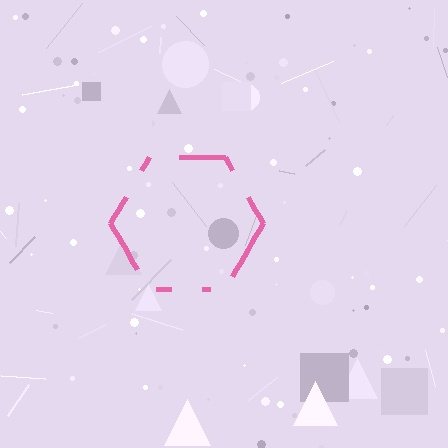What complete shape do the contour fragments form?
The contour fragments form a hexagon.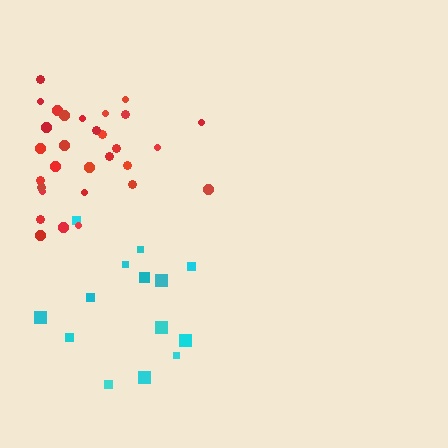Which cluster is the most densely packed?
Red.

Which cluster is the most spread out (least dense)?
Cyan.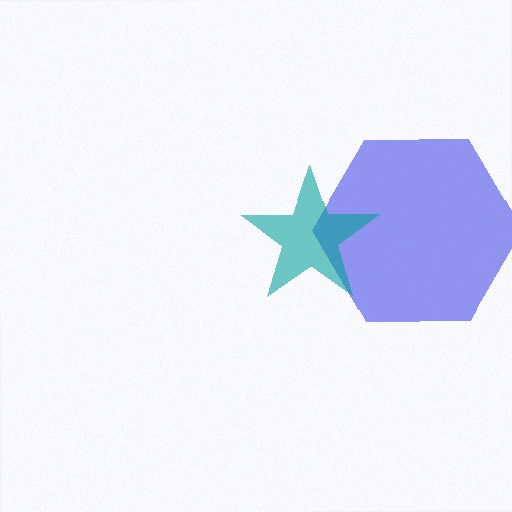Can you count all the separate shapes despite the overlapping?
Yes, there are 2 separate shapes.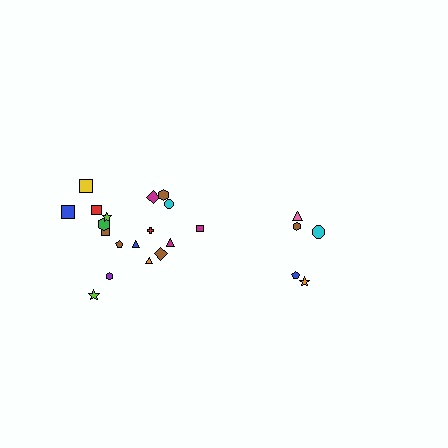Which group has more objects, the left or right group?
The left group.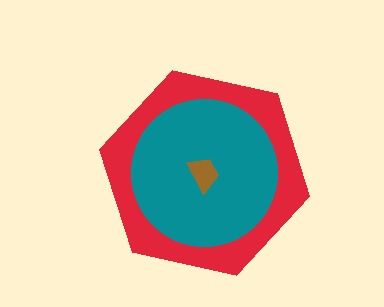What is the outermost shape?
The red hexagon.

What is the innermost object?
The brown trapezoid.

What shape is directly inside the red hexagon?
The teal circle.